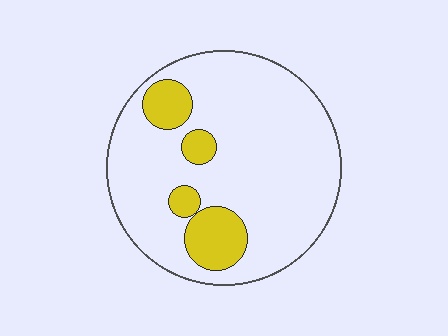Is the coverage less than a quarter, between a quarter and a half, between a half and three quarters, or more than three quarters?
Less than a quarter.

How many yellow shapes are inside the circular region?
4.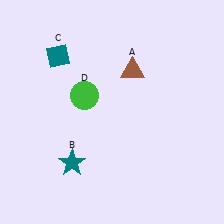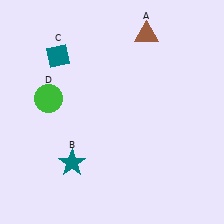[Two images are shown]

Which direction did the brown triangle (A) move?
The brown triangle (A) moved up.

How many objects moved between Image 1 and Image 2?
2 objects moved between the two images.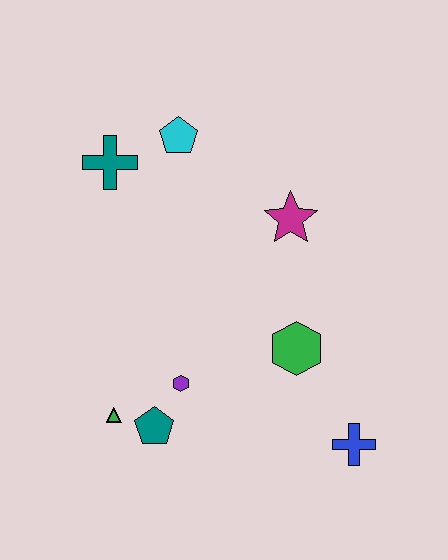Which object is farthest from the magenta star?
The green triangle is farthest from the magenta star.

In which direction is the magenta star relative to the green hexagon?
The magenta star is above the green hexagon.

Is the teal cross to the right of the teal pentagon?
No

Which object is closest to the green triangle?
The teal pentagon is closest to the green triangle.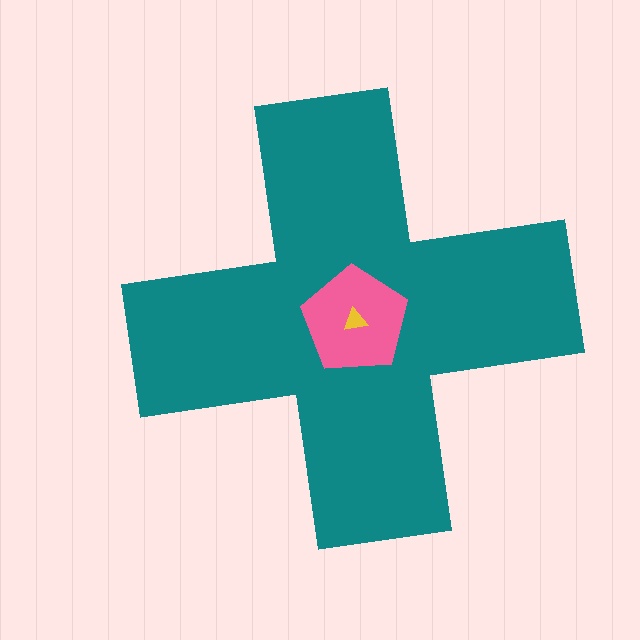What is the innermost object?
The yellow triangle.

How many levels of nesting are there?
3.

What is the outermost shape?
The teal cross.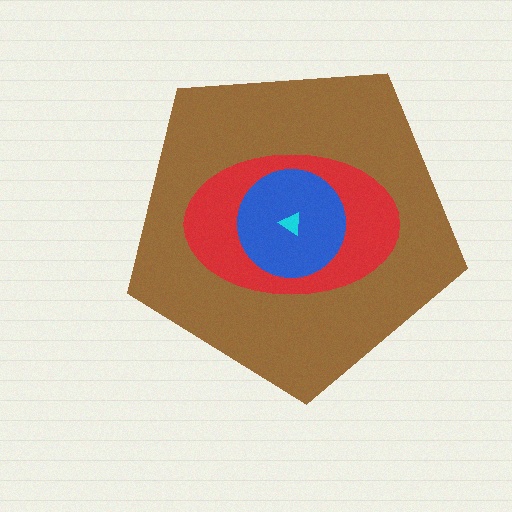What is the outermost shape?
The brown pentagon.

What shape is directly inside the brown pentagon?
The red ellipse.